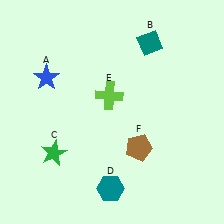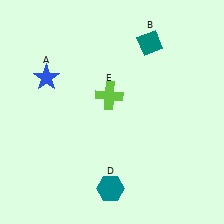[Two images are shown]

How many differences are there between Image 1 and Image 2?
There are 2 differences between the two images.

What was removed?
The brown pentagon (F), the green star (C) were removed in Image 2.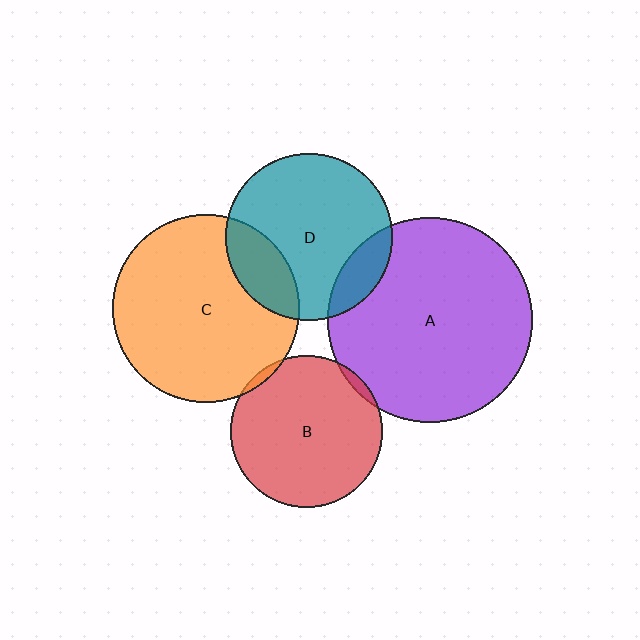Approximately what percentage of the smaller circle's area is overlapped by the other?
Approximately 20%.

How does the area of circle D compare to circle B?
Approximately 1.2 times.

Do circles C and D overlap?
Yes.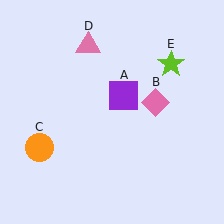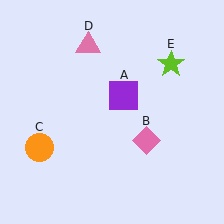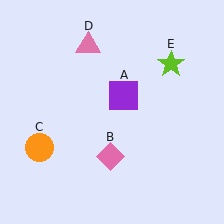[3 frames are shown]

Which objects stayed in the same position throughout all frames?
Purple square (object A) and orange circle (object C) and pink triangle (object D) and lime star (object E) remained stationary.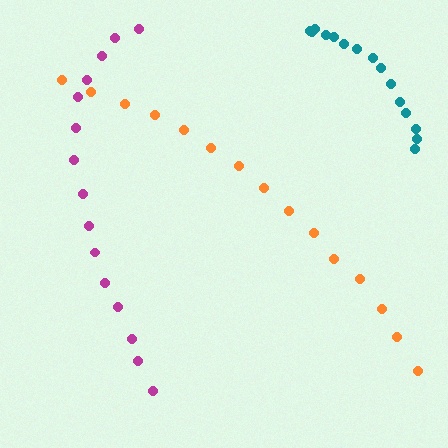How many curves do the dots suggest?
There are 3 distinct paths.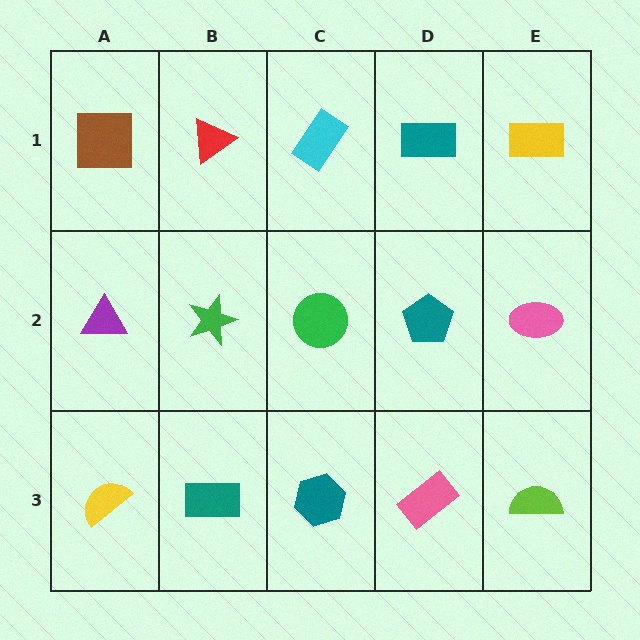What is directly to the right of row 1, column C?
A teal rectangle.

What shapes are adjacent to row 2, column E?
A yellow rectangle (row 1, column E), a lime semicircle (row 3, column E), a teal pentagon (row 2, column D).